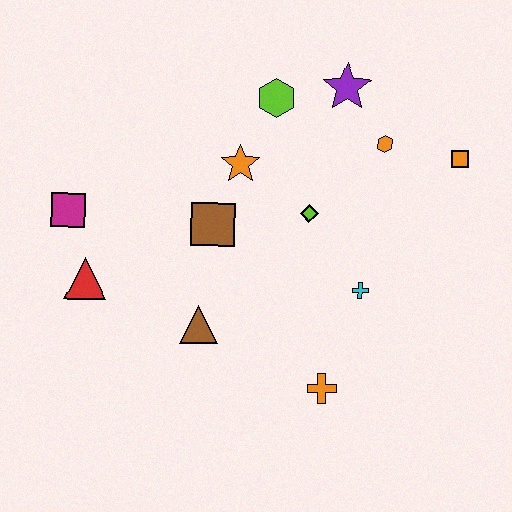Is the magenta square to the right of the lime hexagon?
No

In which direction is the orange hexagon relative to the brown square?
The orange hexagon is to the right of the brown square.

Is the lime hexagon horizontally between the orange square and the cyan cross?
No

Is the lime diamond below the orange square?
Yes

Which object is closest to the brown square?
The orange star is closest to the brown square.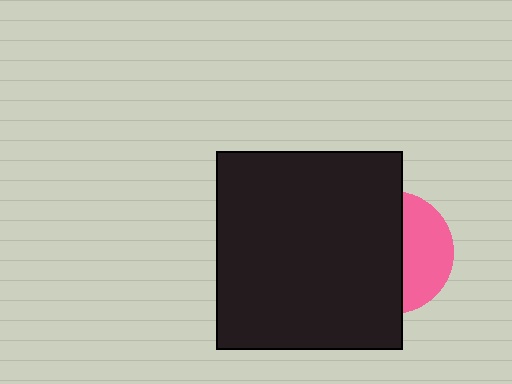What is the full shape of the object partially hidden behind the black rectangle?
The partially hidden object is a pink circle.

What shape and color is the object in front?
The object in front is a black rectangle.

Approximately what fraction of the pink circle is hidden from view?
Roughly 62% of the pink circle is hidden behind the black rectangle.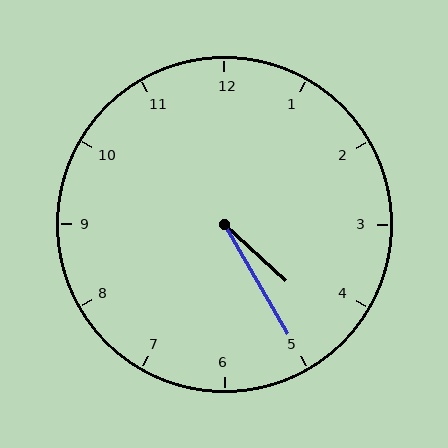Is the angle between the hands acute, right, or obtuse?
It is acute.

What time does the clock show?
4:25.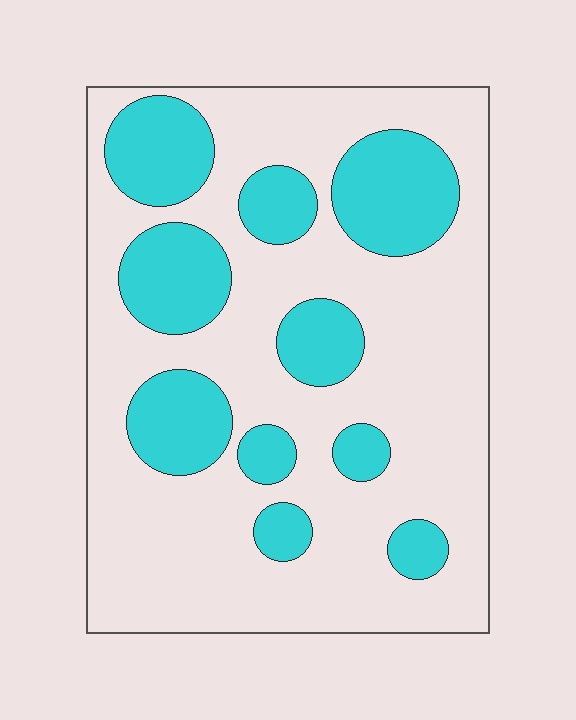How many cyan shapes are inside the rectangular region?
10.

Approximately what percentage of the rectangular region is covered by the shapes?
Approximately 30%.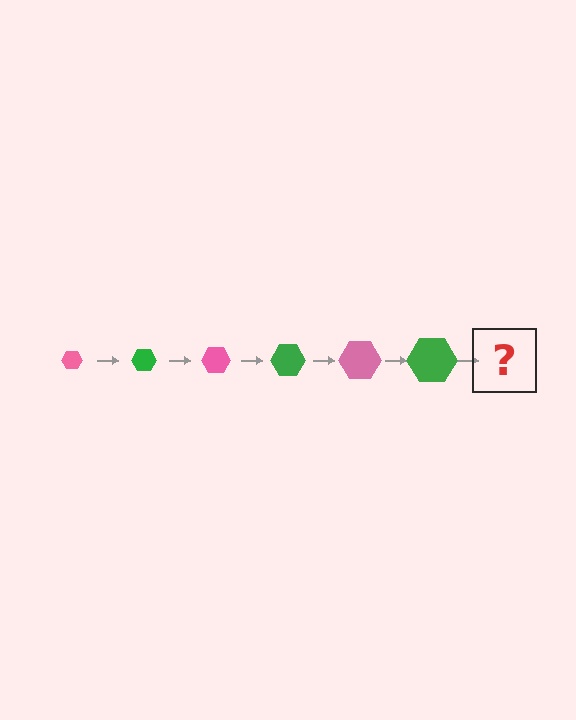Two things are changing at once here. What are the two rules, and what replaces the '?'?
The two rules are that the hexagon grows larger each step and the color cycles through pink and green. The '?' should be a pink hexagon, larger than the previous one.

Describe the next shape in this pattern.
It should be a pink hexagon, larger than the previous one.